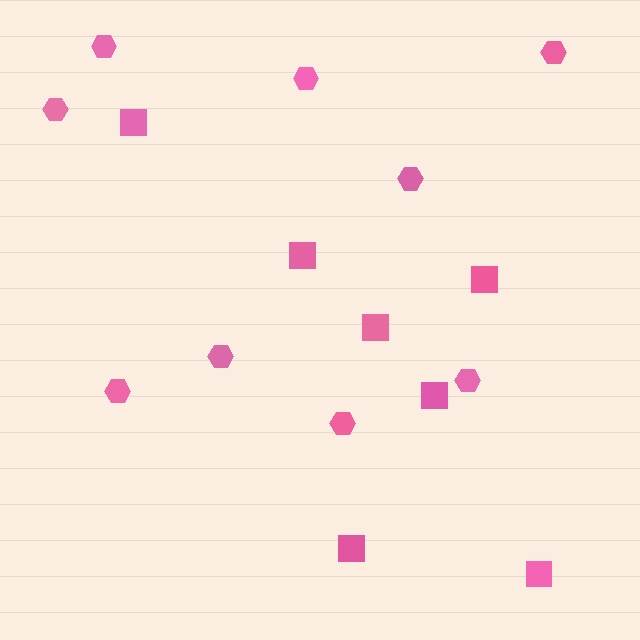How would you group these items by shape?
There are 2 groups: one group of squares (7) and one group of hexagons (9).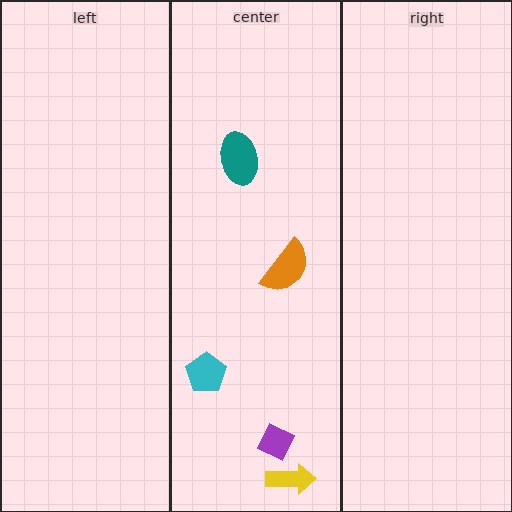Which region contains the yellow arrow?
The center region.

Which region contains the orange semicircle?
The center region.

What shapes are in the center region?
The yellow arrow, the teal ellipse, the orange semicircle, the purple diamond, the cyan pentagon.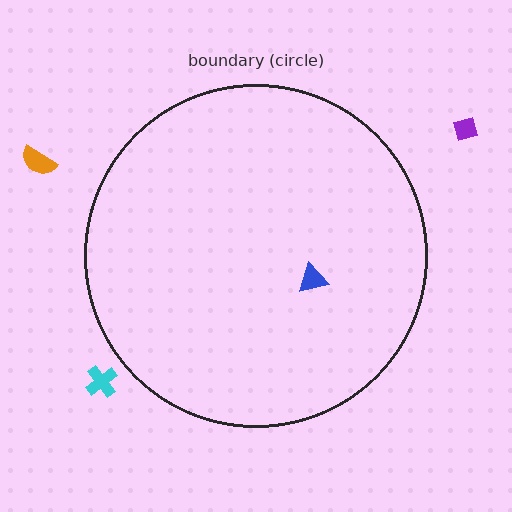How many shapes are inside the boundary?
1 inside, 3 outside.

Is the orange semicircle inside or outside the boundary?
Outside.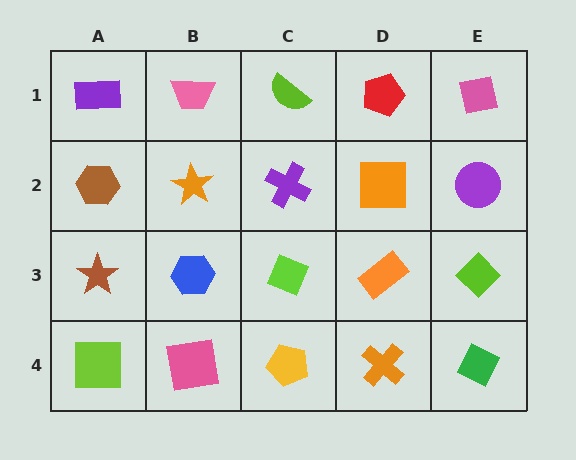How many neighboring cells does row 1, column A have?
2.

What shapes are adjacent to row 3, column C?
A purple cross (row 2, column C), a yellow pentagon (row 4, column C), a blue hexagon (row 3, column B), an orange rectangle (row 3, column D).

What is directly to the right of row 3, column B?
A lime diamond.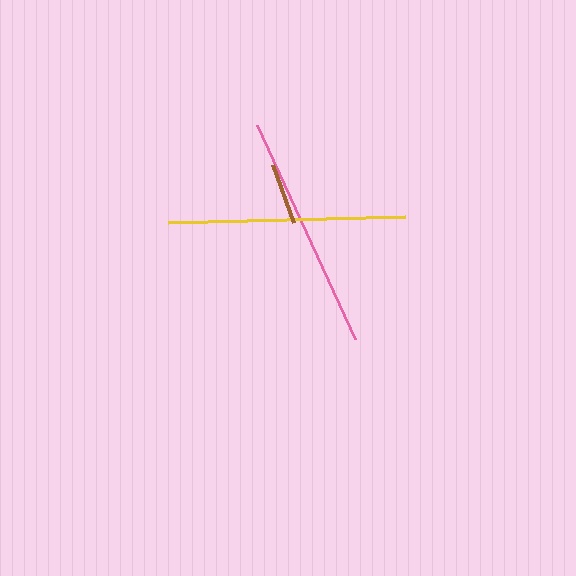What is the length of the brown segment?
The brown segment is approximately 61 pixels long.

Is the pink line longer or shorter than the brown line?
The pink line is longer than the brown line.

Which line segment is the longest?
The yellow line is the longest at approximately 236 pixels.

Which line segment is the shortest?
The brown line is the shortest at approximately 61 pixels.